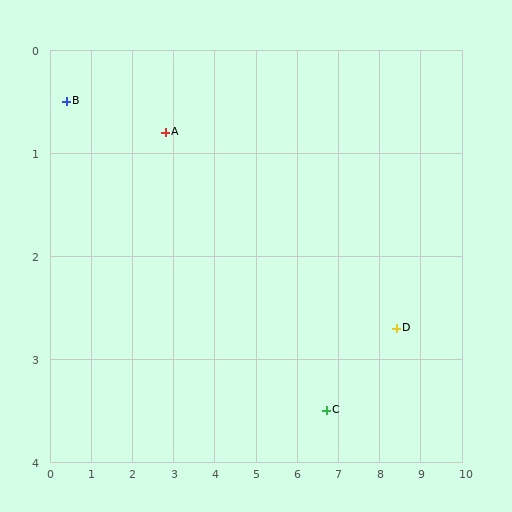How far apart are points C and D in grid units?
Points C and D are about 1.9 grid units apart.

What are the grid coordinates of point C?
Point C is at approximately (6.7, 3.5).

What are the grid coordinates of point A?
Point A is at approximately (2.8, 0.8).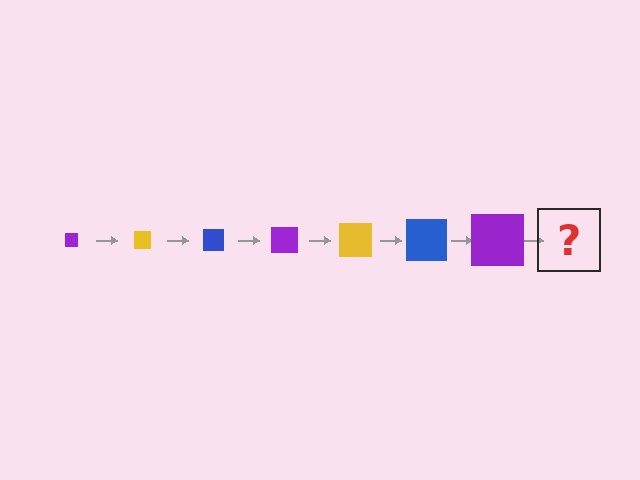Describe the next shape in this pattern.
It should be a yellow square, larger than the previous one.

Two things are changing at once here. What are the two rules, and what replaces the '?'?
The two rules are that the square grows larger each step and the color cycles through purple, yellow, and blue. The '?' should be a yellow square, larger than the previous one.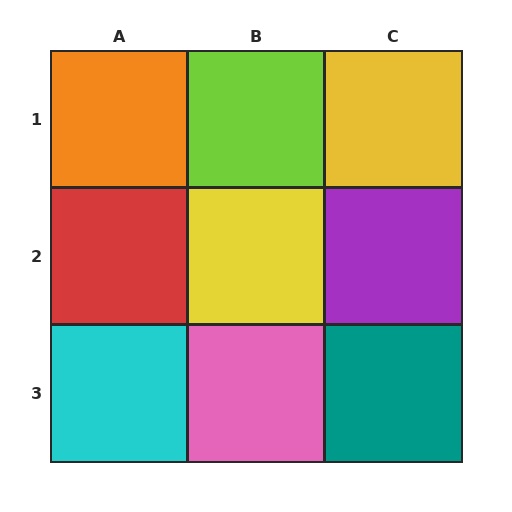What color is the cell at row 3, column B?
Pink.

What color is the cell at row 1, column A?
Orange.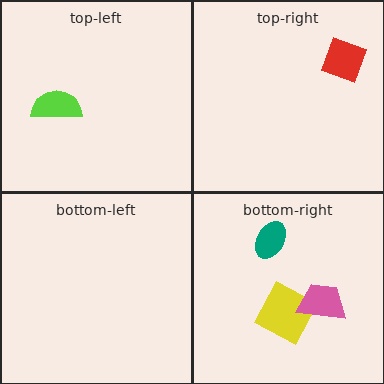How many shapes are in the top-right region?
1.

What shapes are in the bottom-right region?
The teal ellipse, the yellow square, the pink trapezoid.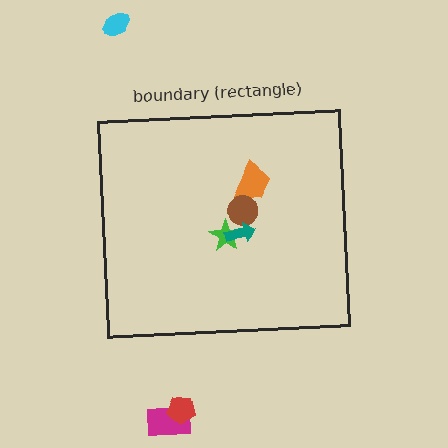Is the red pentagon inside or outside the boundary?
Outside.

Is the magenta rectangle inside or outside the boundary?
Outside.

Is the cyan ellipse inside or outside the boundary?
Outside.